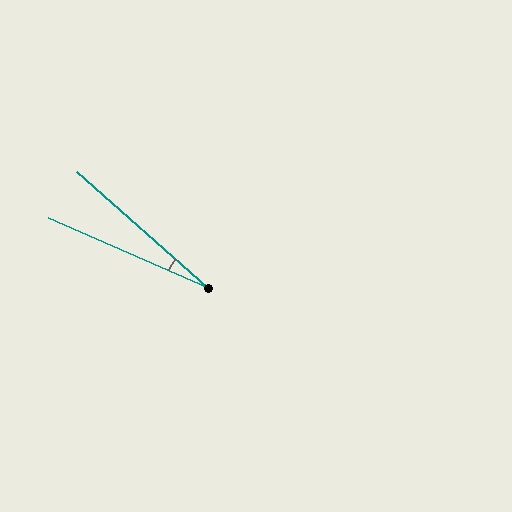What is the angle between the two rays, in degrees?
Approximately 18 degrees.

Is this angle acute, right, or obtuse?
It is acute.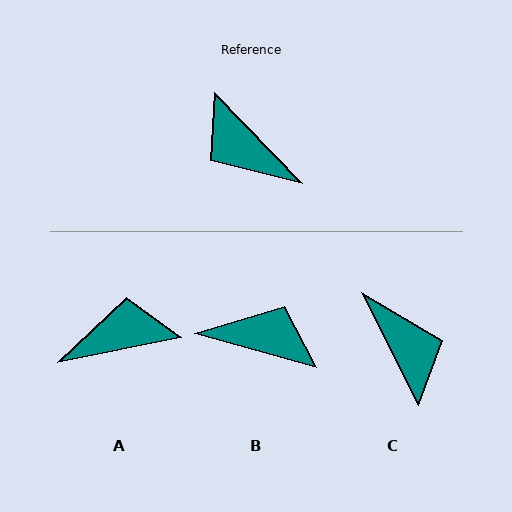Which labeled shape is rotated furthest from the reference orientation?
C, about 163 degrees away.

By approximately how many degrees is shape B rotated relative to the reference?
Approximately 150 degrees clockwise.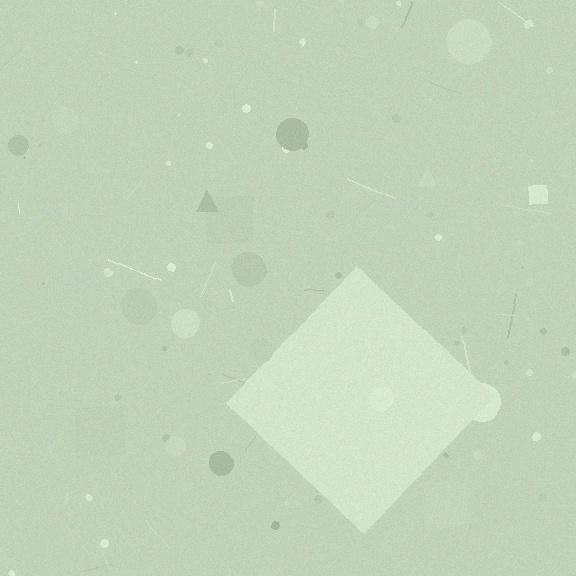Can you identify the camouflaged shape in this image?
The camouflaged shape is a diamond.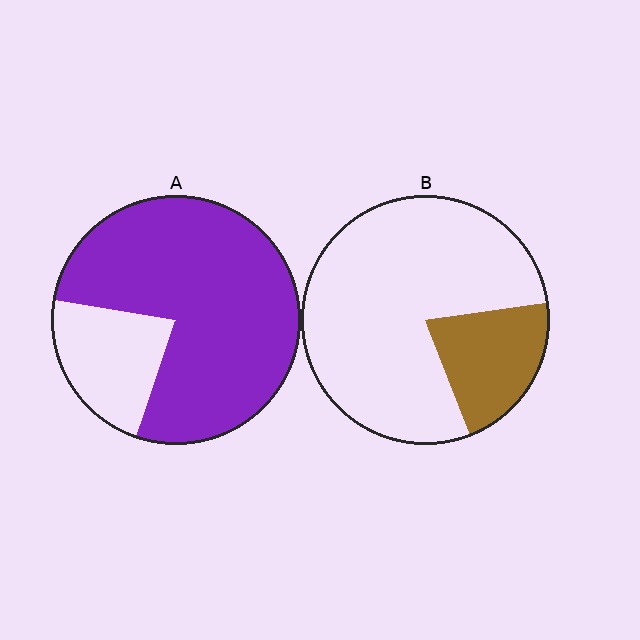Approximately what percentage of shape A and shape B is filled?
A is approximately 80% and B is approximately 20%.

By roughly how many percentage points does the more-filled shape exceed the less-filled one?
By roughly 55 percentage points (A over B).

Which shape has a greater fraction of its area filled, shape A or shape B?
Shape A.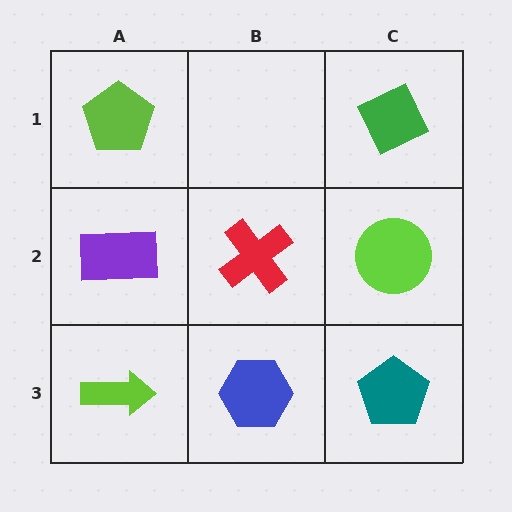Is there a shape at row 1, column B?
No, that cell is empty.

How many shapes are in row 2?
3 shapes.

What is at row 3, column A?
A lime arrow.